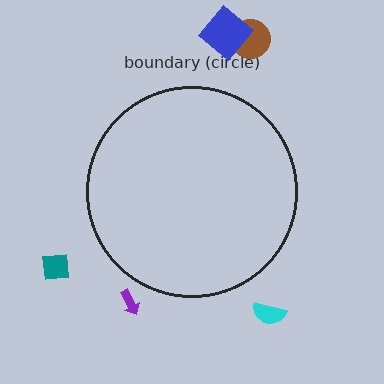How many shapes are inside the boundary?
0 inside, 5 outside.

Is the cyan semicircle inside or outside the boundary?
Outside.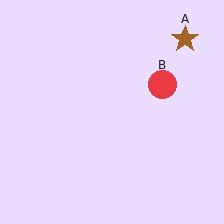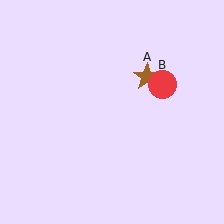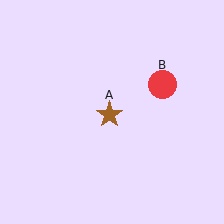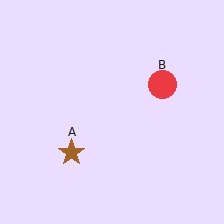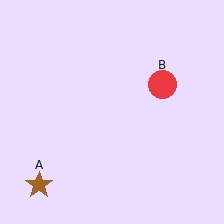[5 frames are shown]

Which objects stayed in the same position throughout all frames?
Red circle (object B) remained stationary.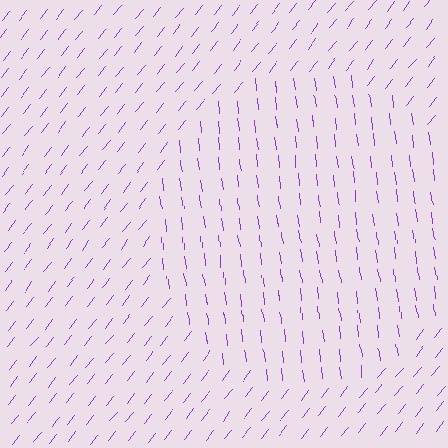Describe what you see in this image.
The image is filled with small purple line segments. A circle region in the image has lines oriented differently from the surrounding lines, creating a visible texture boundary.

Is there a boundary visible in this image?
Yes, there is a texture boundary formed by a change in line orientation.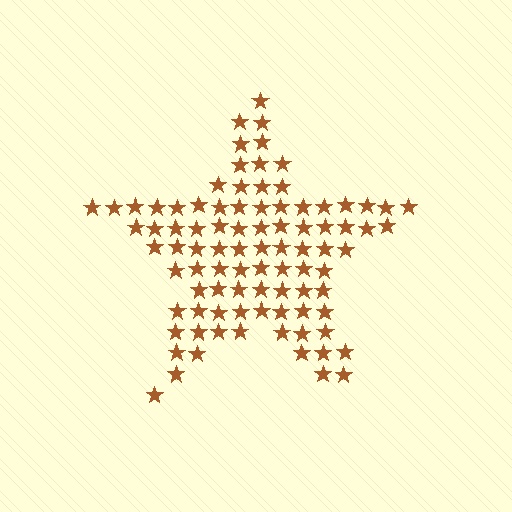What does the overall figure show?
The overall figure shows a star.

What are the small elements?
The small elements are stars.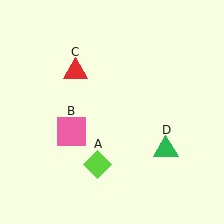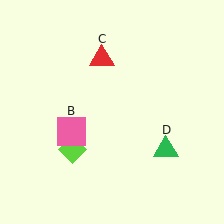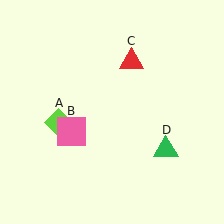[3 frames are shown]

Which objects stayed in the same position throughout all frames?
Pink square (object B) and green triangle (object D) remained stationary.